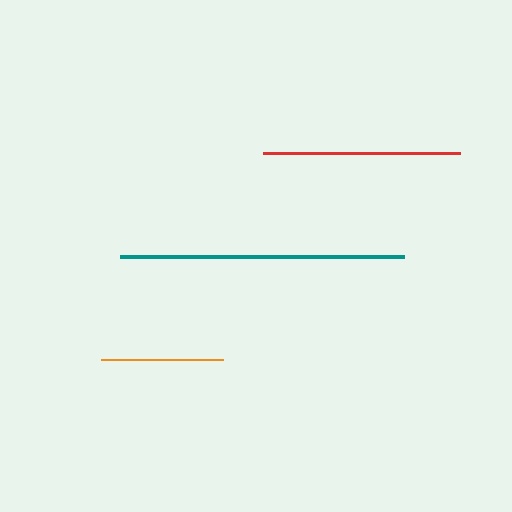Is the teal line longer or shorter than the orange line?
The teal line is longer than the orange line.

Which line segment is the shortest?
The orange line is the shortest at approximately 121 pixels.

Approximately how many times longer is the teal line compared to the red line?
The teal line is approximately 1.4 times the length of the red line.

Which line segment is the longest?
The teal line is the longest at approximately 284 pixels.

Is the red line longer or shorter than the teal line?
The teal line is longer than the red line.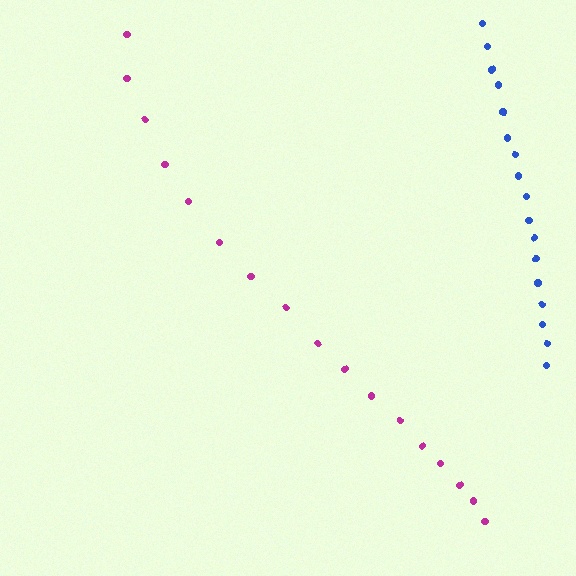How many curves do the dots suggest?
There are 2 distinct paths.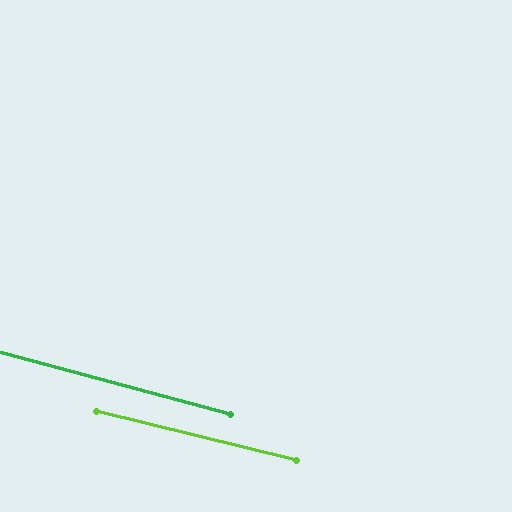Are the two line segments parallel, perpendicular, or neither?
Parallel — their directions differ by only 1.2°.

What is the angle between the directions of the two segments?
Approximately 1 degree.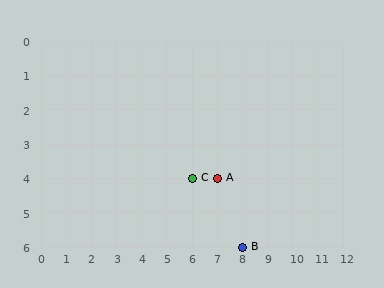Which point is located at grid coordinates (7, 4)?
Point A is at (7, 4).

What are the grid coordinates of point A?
Point A is at grid coordinates (7, 4).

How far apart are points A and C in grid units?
Points A and C are 1 column apart.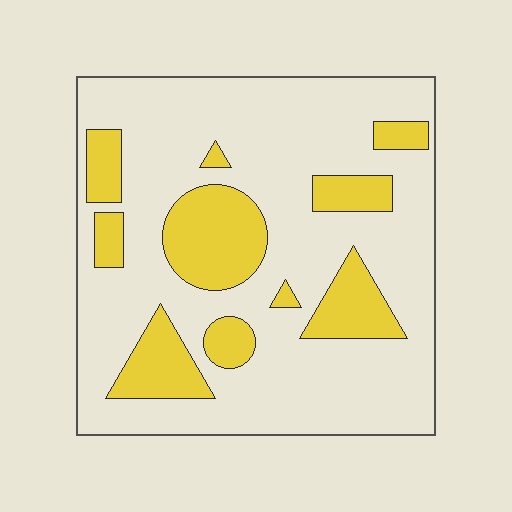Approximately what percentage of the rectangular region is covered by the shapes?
Approximately 25%.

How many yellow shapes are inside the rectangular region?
10.